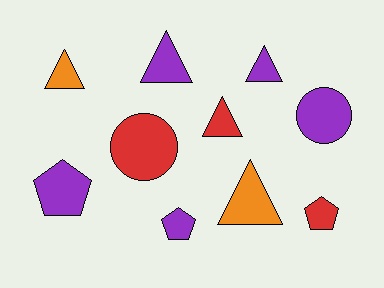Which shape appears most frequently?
Triangle, with 5 objects.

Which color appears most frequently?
Purple, with 5 objects.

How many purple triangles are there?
There are 2 purple triangles.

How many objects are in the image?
There are 10 objects.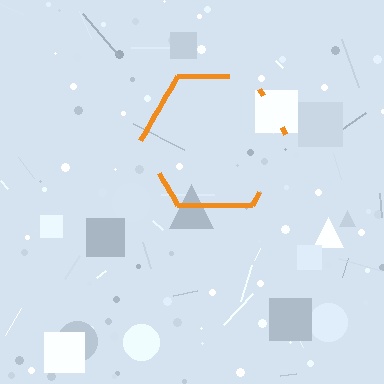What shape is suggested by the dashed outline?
The dashed outline suggests a hexagon.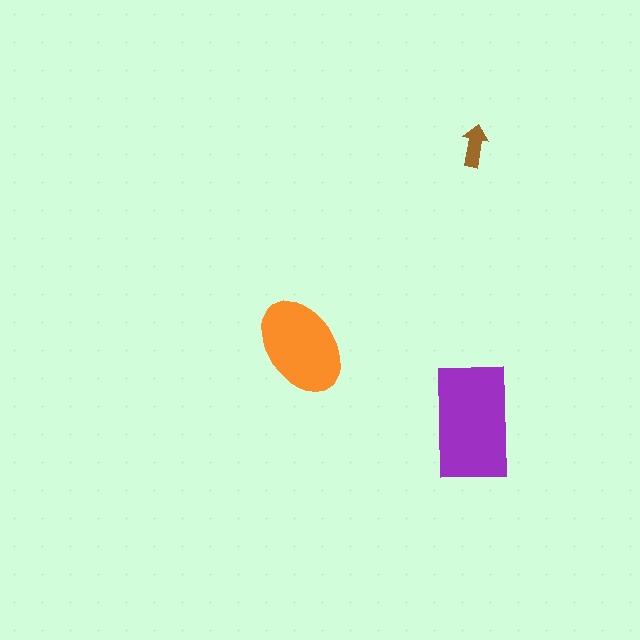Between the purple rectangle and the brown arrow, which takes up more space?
The purple rectangle.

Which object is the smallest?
The brown arrow.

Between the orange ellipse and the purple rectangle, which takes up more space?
The purple rectangle.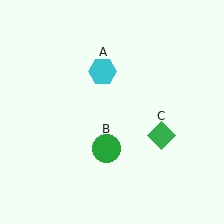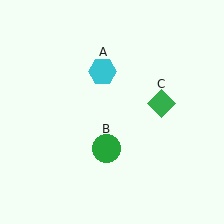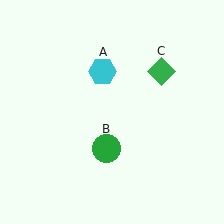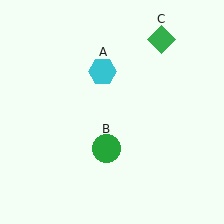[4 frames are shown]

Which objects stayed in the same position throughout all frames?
Cyan hexagon (object A) and green circle (object B) remained stationary.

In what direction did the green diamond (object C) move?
The green diamond (object C) moved up.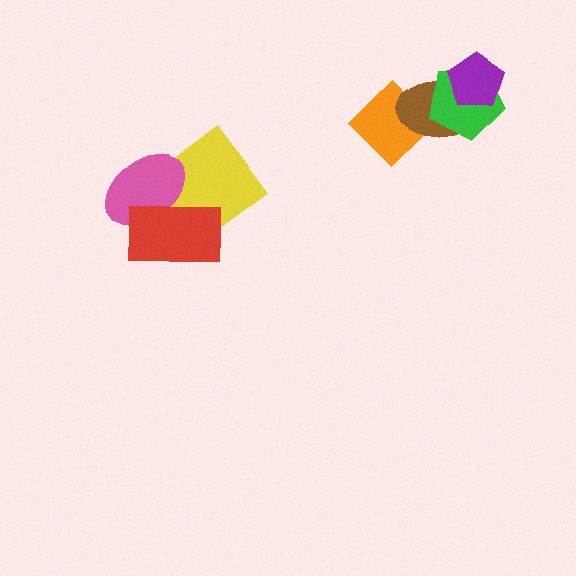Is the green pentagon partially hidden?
Yes, it is partially covered by another shape.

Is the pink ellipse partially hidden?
Yes, it is partially covered by another shape.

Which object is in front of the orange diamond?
The brown ellipse is in front of the orange diamond.